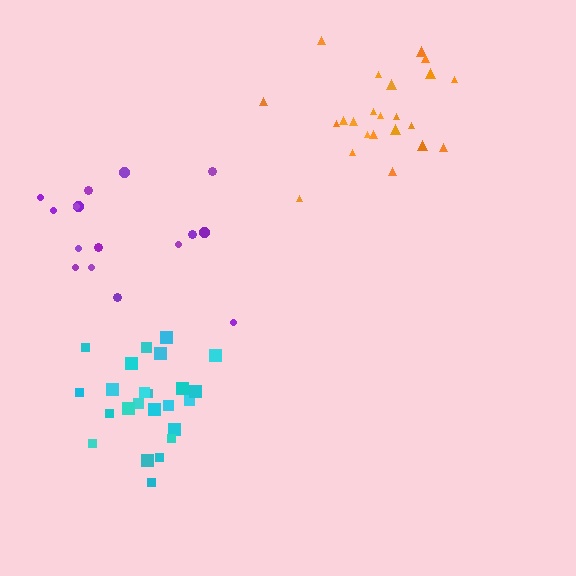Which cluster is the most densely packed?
Cyan.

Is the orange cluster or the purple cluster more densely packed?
Orange.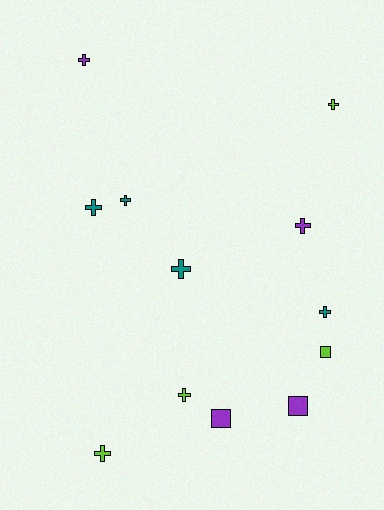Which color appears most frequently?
Teal, with 4 objects.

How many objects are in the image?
There are 12 objects.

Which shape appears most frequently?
Cross, with 9 objects.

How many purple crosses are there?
There are 2 purple crosses.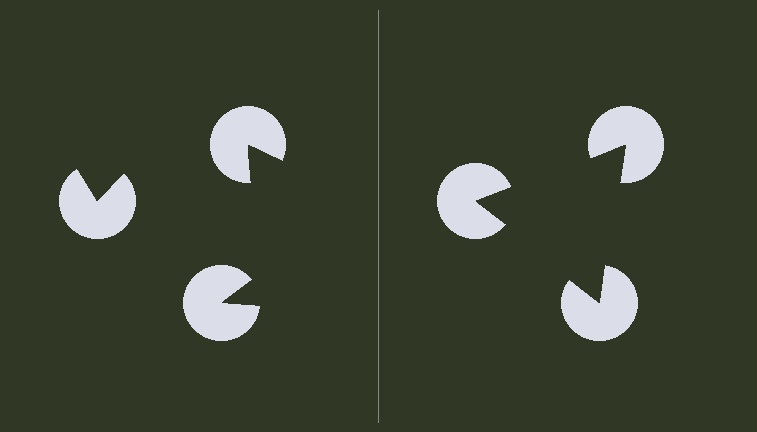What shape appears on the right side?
An illusory triangle.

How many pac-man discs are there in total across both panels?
6 — 3 on each side.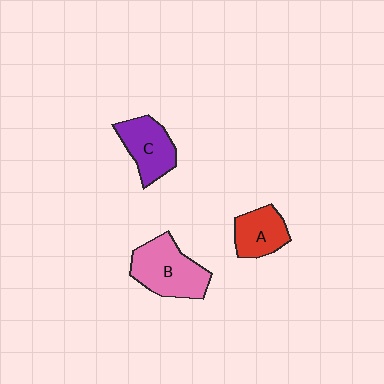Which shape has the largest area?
Shape B (pink).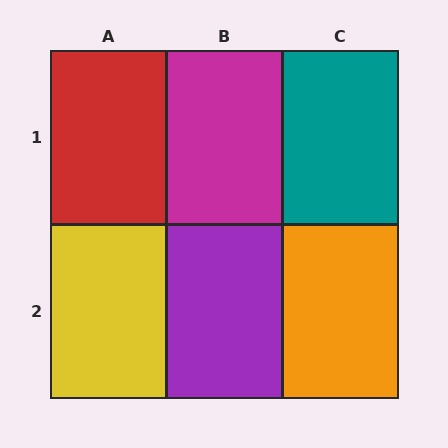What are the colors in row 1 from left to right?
Red, magenta, teal.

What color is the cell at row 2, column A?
Yellow.